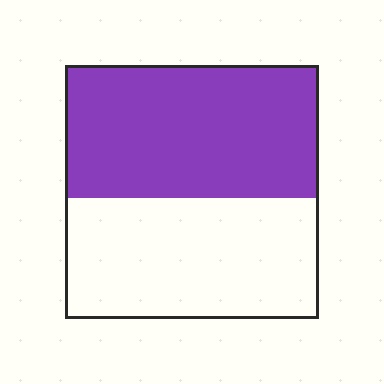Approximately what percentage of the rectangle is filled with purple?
Approximately 50%.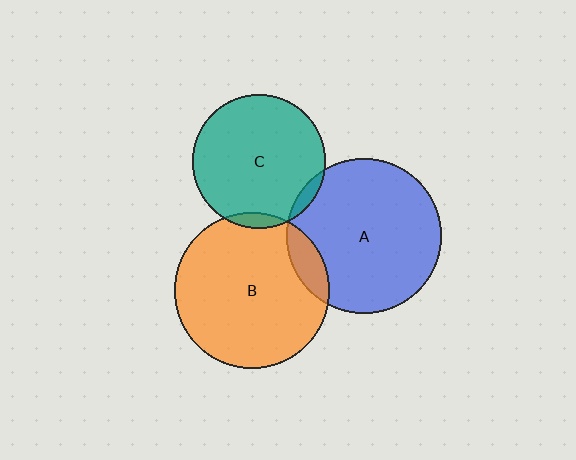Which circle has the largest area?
Circle B (orange).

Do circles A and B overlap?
Yes.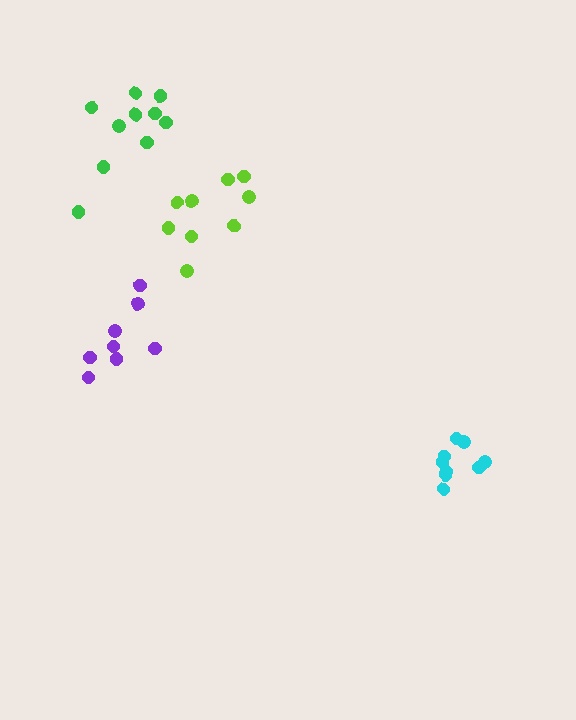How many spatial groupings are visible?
There are 4 spatial groupings.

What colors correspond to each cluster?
The clusters are colored: purple, green, lime, cyan.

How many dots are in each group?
Group 1: 8 dots, Group 2: 10 dots, Group 3: 9 dots, Group 4: 9 dots (36 total).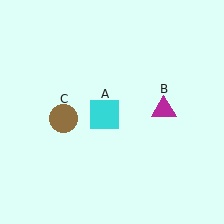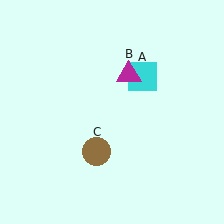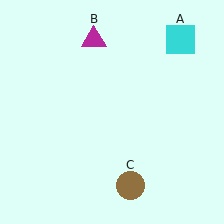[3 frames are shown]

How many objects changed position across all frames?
3 objects changed position: cyan square (object A), magenta triangle (object B), brown circle (object C).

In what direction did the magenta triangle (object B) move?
The magenta triangle (object B) moved up and to the left.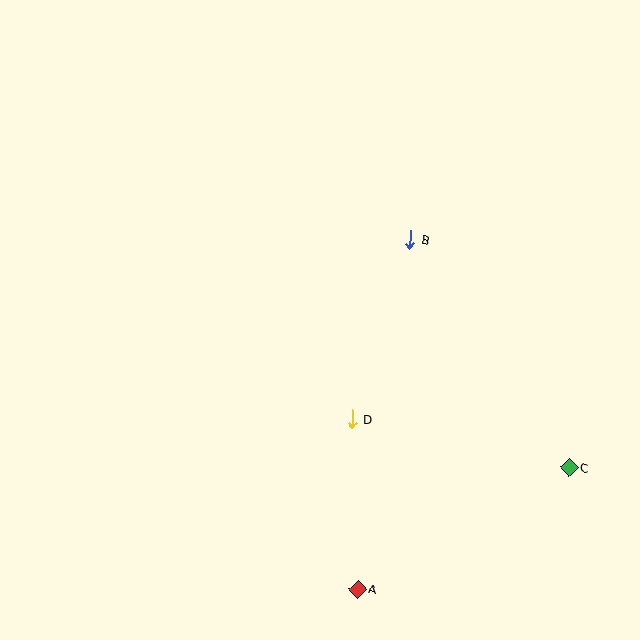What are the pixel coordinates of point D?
Point D is at (352, 419).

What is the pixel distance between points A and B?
The distance between A and B is 353 pixels.